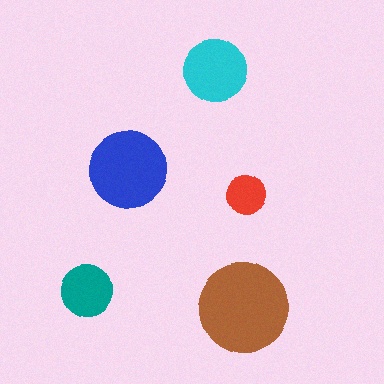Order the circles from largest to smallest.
the brown one, the blue one, the cyan one, the teal one, the red one.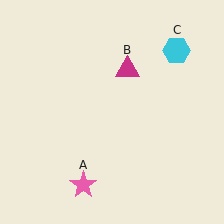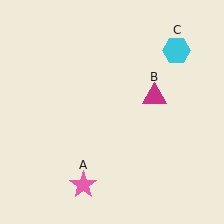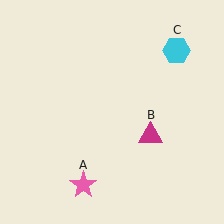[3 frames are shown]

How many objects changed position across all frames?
1 object changed position: magenta triangle (object B).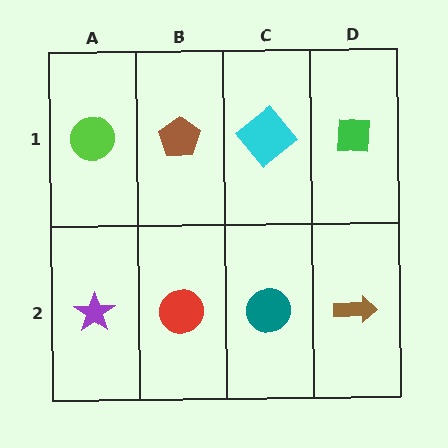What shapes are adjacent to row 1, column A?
A purple star (row 2, column A), a brown pentagon (row 1, column B).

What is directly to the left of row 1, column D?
A cyan diamond.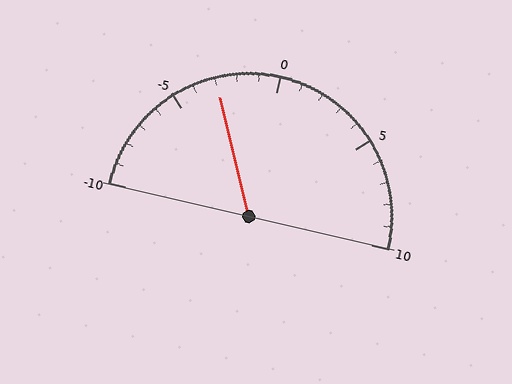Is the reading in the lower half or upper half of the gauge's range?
The reading is in the lower half of the range (-10 to 10).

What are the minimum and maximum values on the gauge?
The gauge ranges from -10 to 10.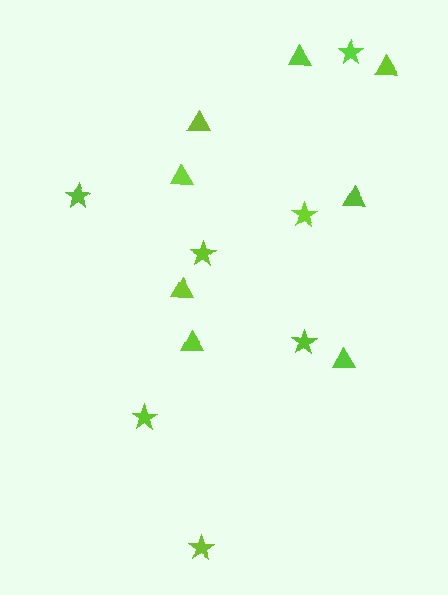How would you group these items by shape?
There are 2 groups: one group of stars (7) and one group of triangles (8).